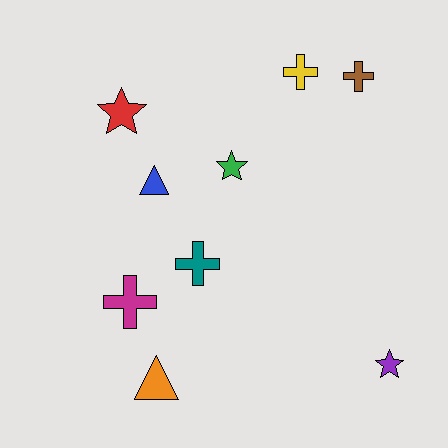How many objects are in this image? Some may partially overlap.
There are 9 objects.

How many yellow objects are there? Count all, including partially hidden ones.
There is 1 yellow object.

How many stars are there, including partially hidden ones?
There are 3 stars.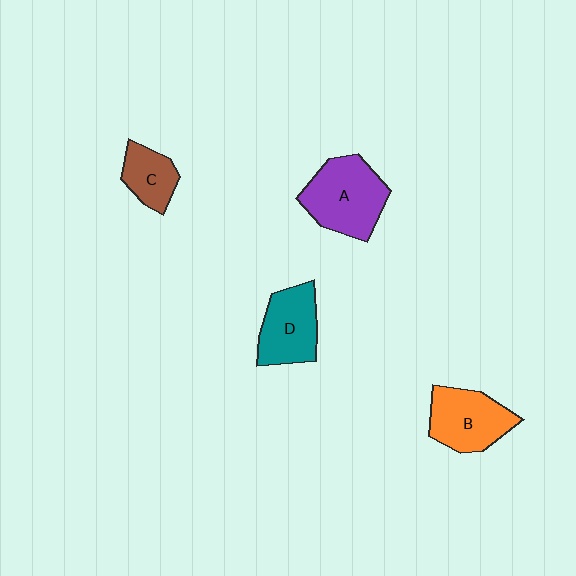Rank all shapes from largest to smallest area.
From largest to smallest: A (purple), B (orange), D (teal), C (brown).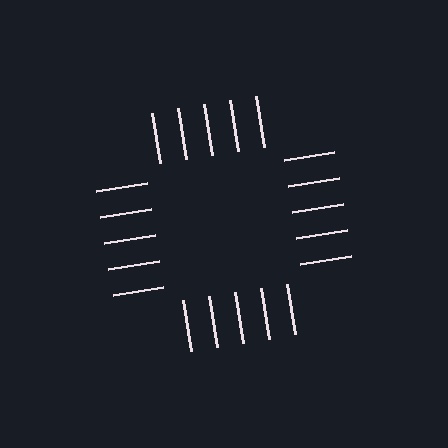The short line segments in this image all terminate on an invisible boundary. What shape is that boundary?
An illusory square — the line segments terminate on its edges but no continuous stroke is drawn.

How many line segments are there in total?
20 — 5 along each of the 4 edges.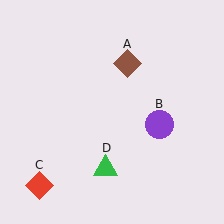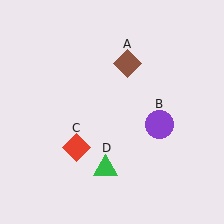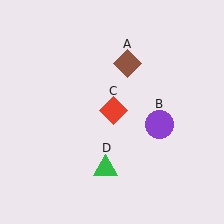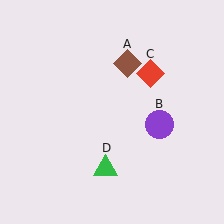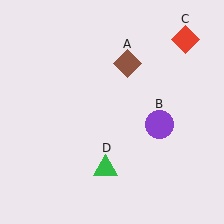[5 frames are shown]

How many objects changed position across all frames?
1 object changed position: red diamond (object C).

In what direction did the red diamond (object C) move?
The red diamond (object C) moved up and to the right.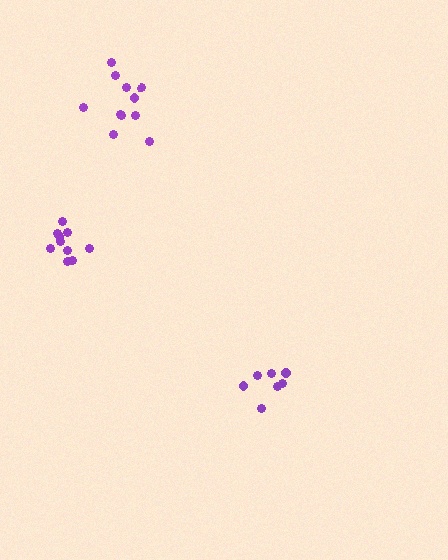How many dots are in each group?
Group 1: 11 dots, Group 2: 10 dots, Group 3: 7 dots (28 total).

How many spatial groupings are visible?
There are 3 spatial groupings.